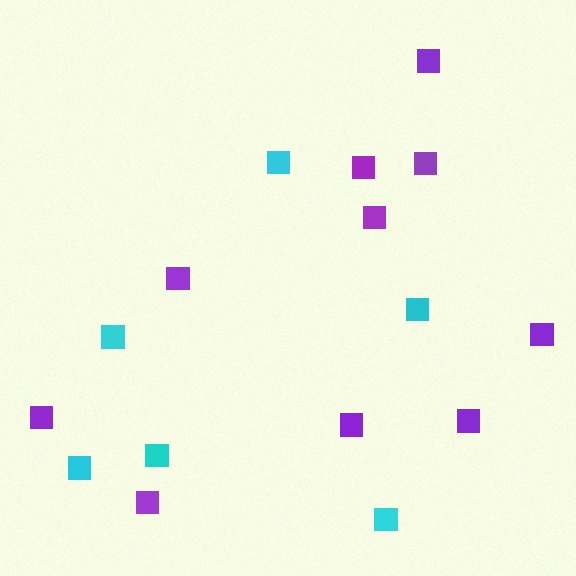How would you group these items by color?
There are 2 groups: one group of cyan squares (6) and one group of purple squares (10).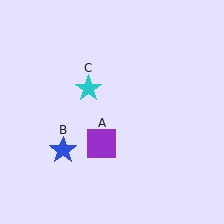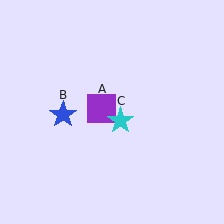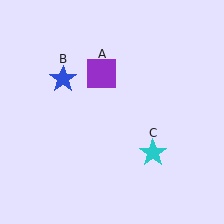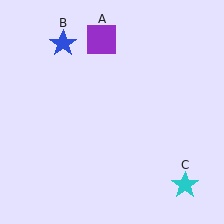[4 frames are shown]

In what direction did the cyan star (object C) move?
The cyan star (object C) moved down and to the right.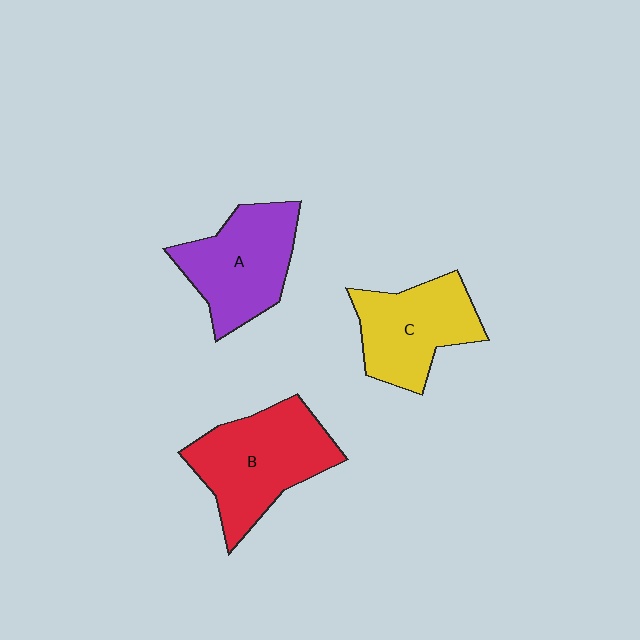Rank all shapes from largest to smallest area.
From largest to smallest: B (red), A (purple), C (yellow).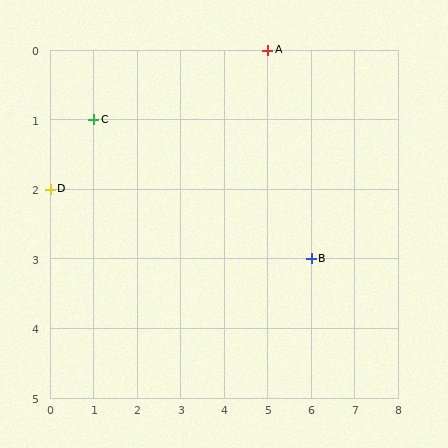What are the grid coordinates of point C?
Point C is at grid coordinates (1, 1).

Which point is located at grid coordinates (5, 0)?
Point A is at (5, 0).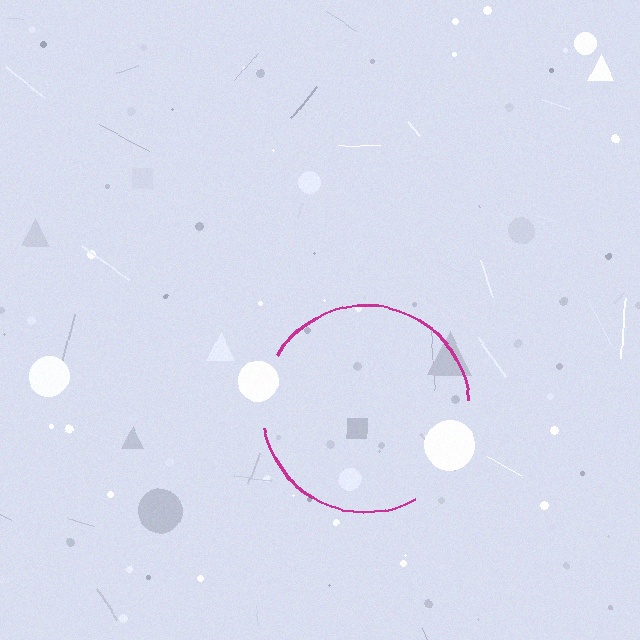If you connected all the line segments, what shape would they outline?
They would outline a circle.